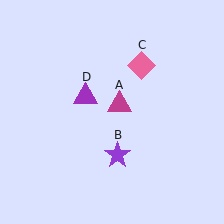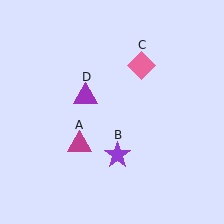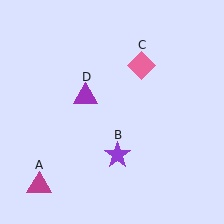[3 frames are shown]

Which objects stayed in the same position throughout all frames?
Purple star (object B) and pink diamond (object C) and purple triangle (object D) remained stationary.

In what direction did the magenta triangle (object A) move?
The magenta triangle (object A) moved down and to the left.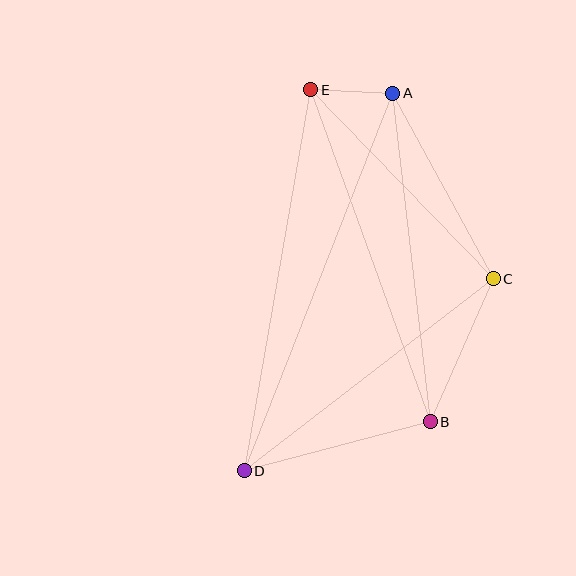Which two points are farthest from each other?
Points A and D are farthest from each other.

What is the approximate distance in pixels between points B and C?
The distance between B and C is approximately 157 pixels.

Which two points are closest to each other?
Points A and E are closest to each other.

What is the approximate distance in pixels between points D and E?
The distance between D and E is approximately 387 pixels.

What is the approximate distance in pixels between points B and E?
The distance between B and E is approximately 353 pixels.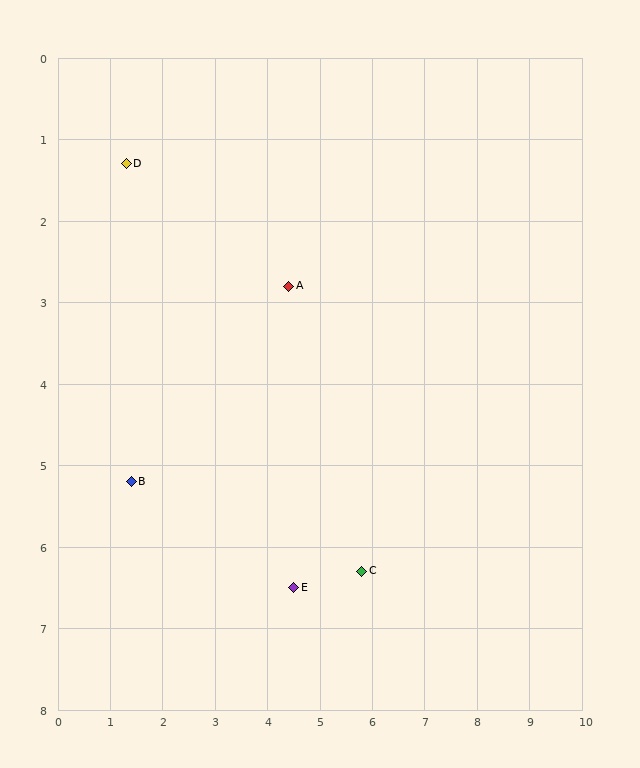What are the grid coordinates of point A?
Point A is at approximately (4.4, 2.8).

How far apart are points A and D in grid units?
Points A and D are about 3.4 grid units apart.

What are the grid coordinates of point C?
Point C is at approximately (5.8, 6.3).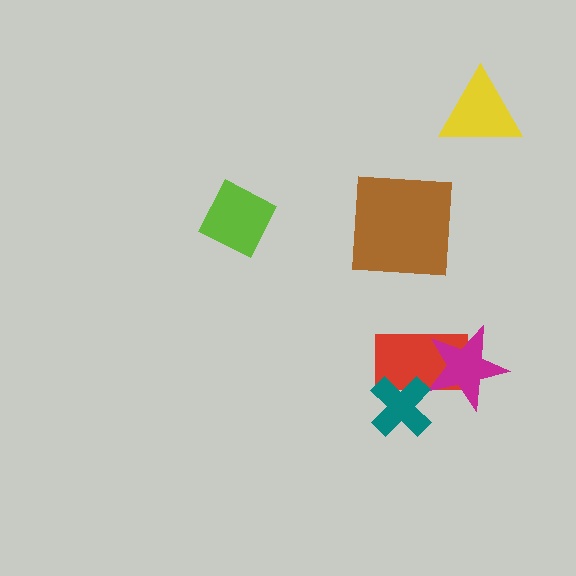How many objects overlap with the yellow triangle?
0 objects overlap with the yellow triangle.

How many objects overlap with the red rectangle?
2 objects overlap with the red rectangle.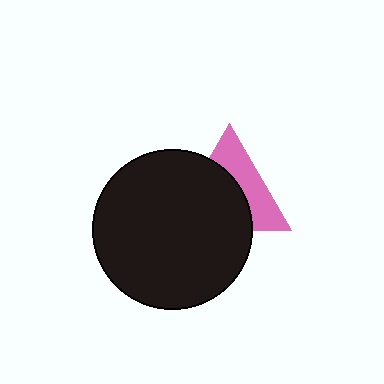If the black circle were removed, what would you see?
You would see the complete pink triangle.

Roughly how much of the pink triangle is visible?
A small part of it is visible (roughly 43%).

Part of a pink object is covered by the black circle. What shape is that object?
It is a triangle.